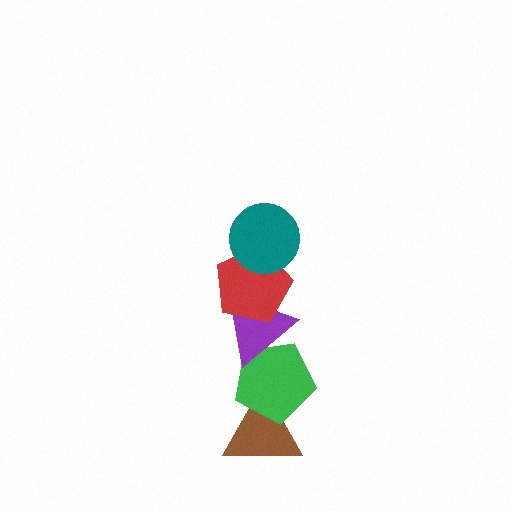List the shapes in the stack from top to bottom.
From top to bottom: the teal circle, the red pentagon, the purple triangle, the green pentagon, the brown triangle.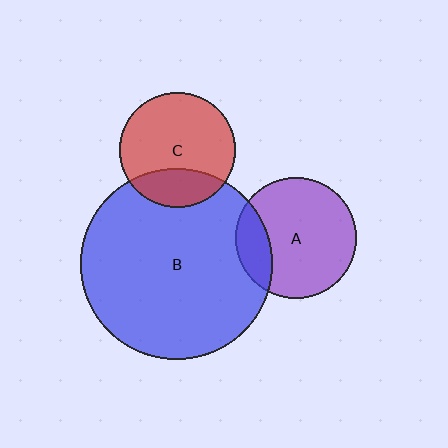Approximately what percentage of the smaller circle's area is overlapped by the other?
Approximately 25%.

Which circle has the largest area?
Circle B (blue).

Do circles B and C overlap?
Yes.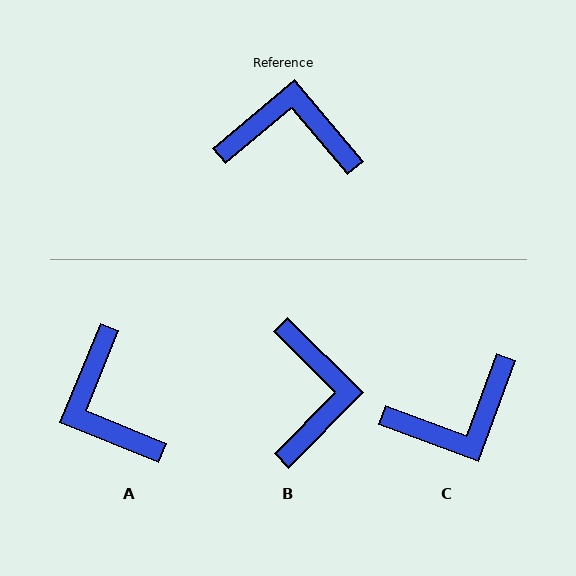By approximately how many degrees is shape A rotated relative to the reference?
Approximately 118 degrees counter-clockwise.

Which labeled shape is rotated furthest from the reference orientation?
C, about 150 degrees away.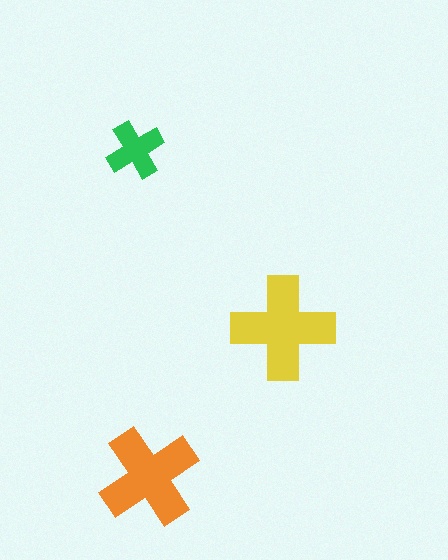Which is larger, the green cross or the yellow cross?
The yellow one.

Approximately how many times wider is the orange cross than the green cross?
About 1.5 times wider.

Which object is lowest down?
The orange cross is bottommost.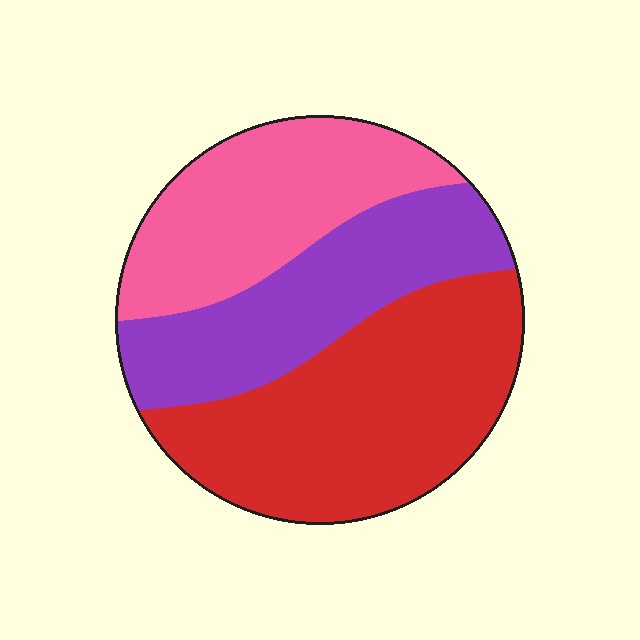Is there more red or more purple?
Red.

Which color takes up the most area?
Red, at roughly 45%.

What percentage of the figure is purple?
Purple takes up about one quarter (1/4) of the figure.